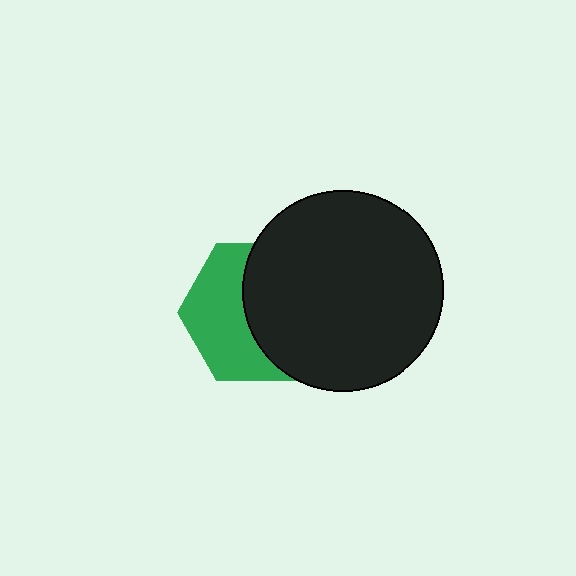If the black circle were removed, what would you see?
You would see the complete green hexagon.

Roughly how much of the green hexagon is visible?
About half of it is visible (roughly 48%).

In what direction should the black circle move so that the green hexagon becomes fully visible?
The black circle should move right. That is the shortest direction to clear the overlap and leave the green hexagon fully visible.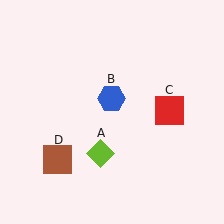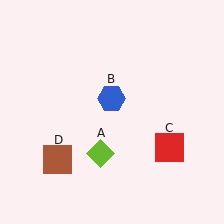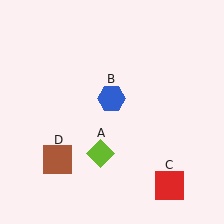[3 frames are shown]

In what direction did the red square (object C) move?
The red square (object C) moved down.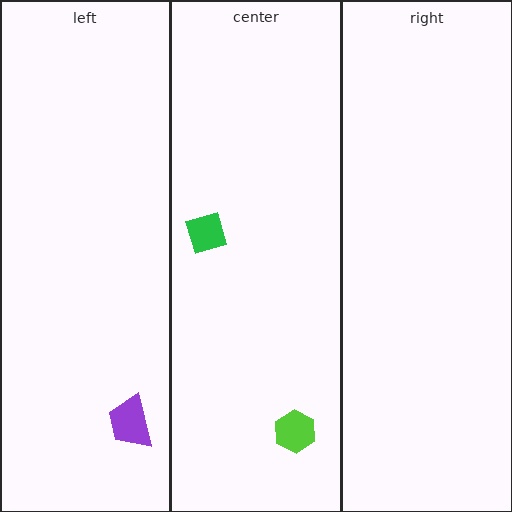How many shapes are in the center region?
2.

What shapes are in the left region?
The purple trapezoid.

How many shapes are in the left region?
1.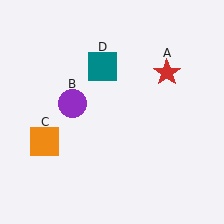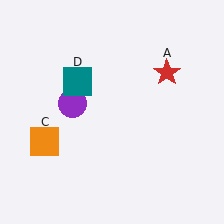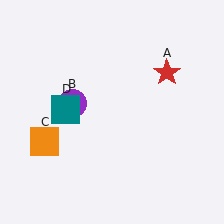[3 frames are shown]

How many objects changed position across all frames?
1 object changed position: teal square (object D).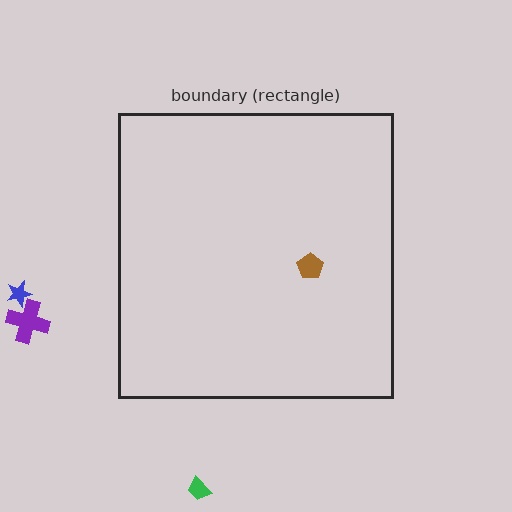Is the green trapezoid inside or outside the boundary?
Outside.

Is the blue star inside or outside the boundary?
Outside.